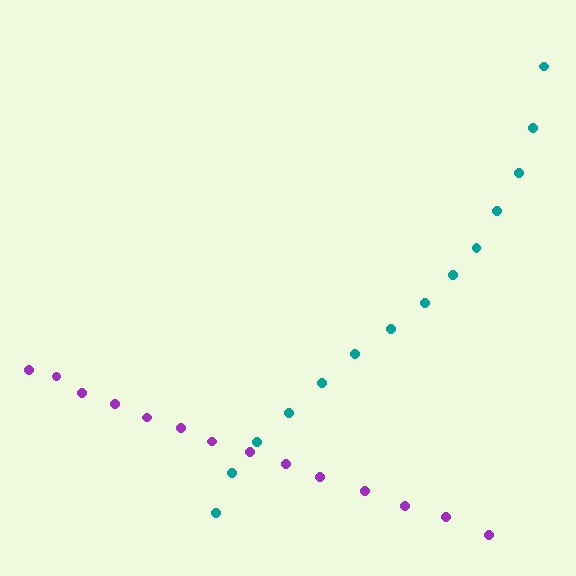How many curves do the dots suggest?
There are 2 distinct paths.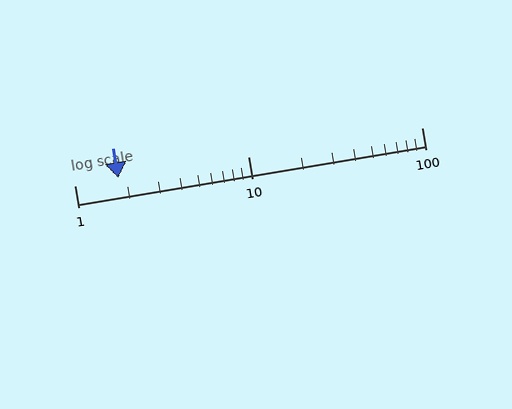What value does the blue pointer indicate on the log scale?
The pointer indicates approximately 1.8.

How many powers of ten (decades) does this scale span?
The scale spans 2 decades, from 1 to 100.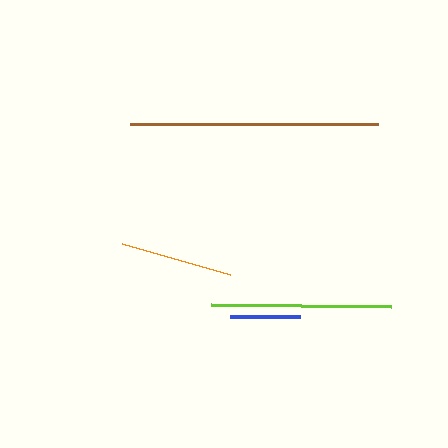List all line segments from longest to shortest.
From longest to shortest: brown, lime, orange, blue.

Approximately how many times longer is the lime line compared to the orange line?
The lime line is approximately 1.6 times the length of the orange line.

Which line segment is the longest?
The brown line is the longest at approximately 248 pixels.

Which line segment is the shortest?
The blue line is the shortest at approximately 70 pixels.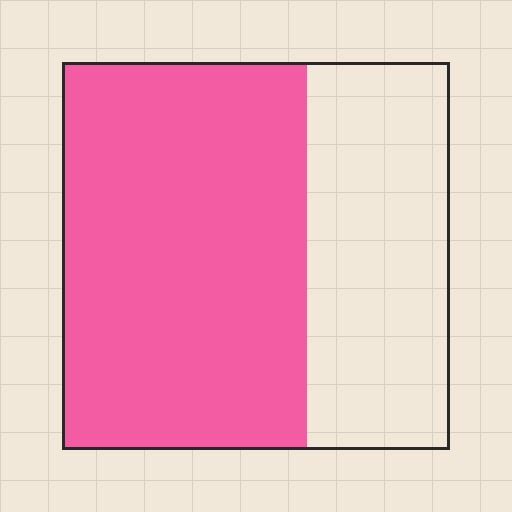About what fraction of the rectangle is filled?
About five eighths (5/8).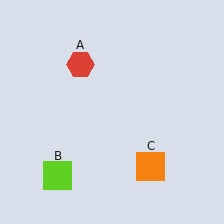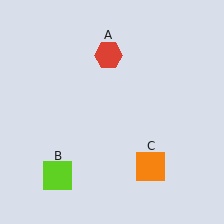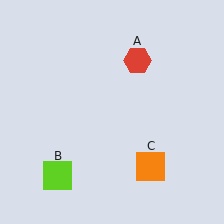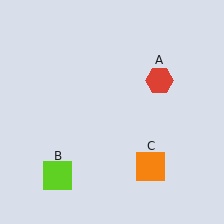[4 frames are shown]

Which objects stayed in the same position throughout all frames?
Lime square (object B) and orange square (object C) remained stationary.